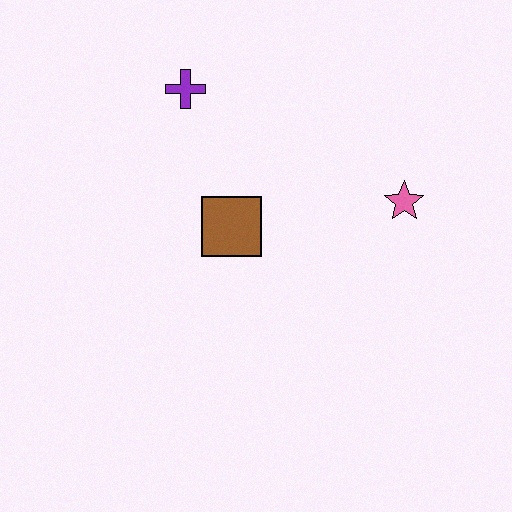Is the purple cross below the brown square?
No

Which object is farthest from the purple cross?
The pink star is farthest from the purple cross.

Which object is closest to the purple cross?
The brown square is closest to the purple cross.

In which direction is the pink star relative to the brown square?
The pink star is to the right of the brown square.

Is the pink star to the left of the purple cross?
No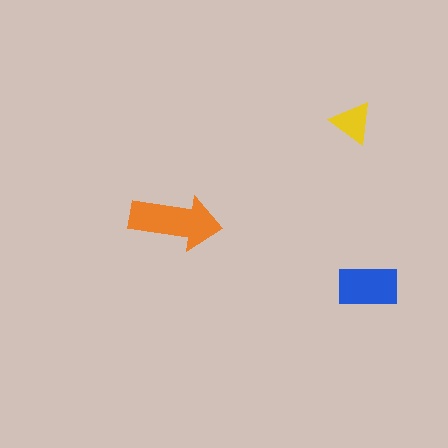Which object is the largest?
The orange arrow.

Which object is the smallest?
The yellow triangle.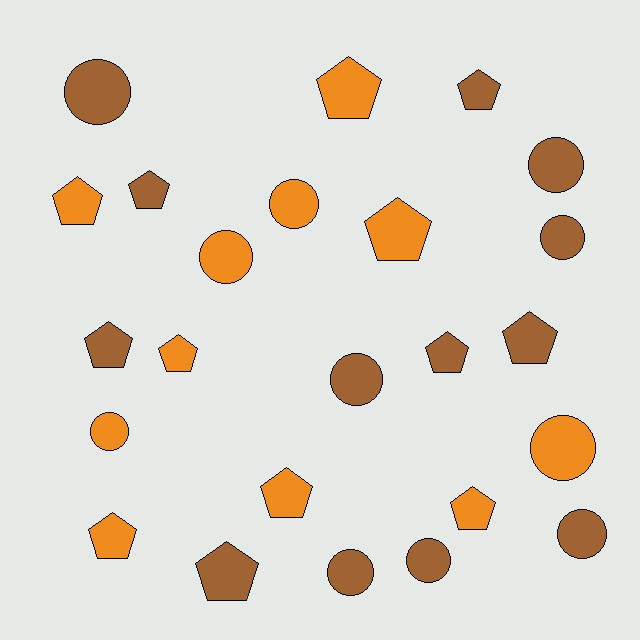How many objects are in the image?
There are 24 objects.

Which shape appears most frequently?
Pentagon, with 13 objects.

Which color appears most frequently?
Brown, with 13 objects.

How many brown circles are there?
There are 7 brown circles.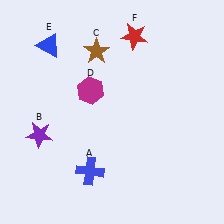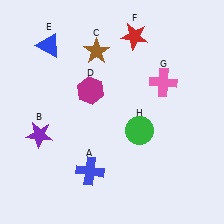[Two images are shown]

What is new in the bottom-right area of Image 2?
A green circle (H) was added in the bottom-right area of Image 2.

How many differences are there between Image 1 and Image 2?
There are 2 differences between the two images.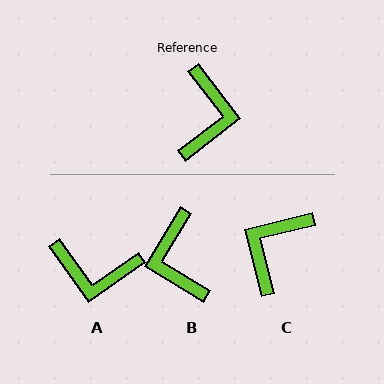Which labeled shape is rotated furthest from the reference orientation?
B, about 159 degrees away.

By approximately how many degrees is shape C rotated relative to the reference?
Approximately 156 degrees counter-clockwise.